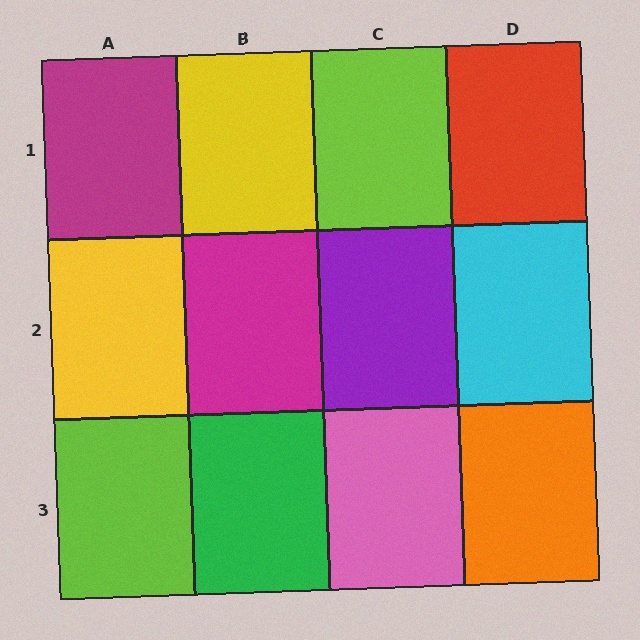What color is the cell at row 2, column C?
Purple.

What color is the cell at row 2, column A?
Yellow.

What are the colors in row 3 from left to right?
Lime, green, pink, orange.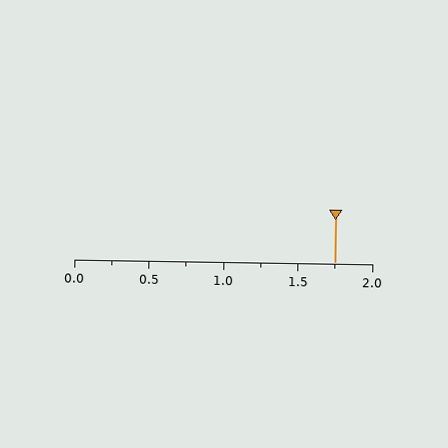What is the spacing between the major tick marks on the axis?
The major ticks are spaced 0.5 apart.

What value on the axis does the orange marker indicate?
The marker indicates approximately 1.75.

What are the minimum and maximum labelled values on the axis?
The axis runs from 0.0 to 2.0.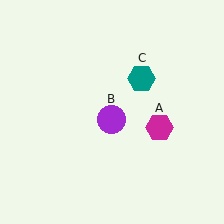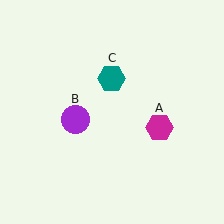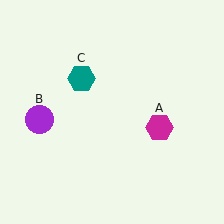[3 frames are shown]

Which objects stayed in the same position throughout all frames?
Magenta hexagon (object A) remained stationary.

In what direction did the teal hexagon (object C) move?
The teal hexagon (object C) moved left.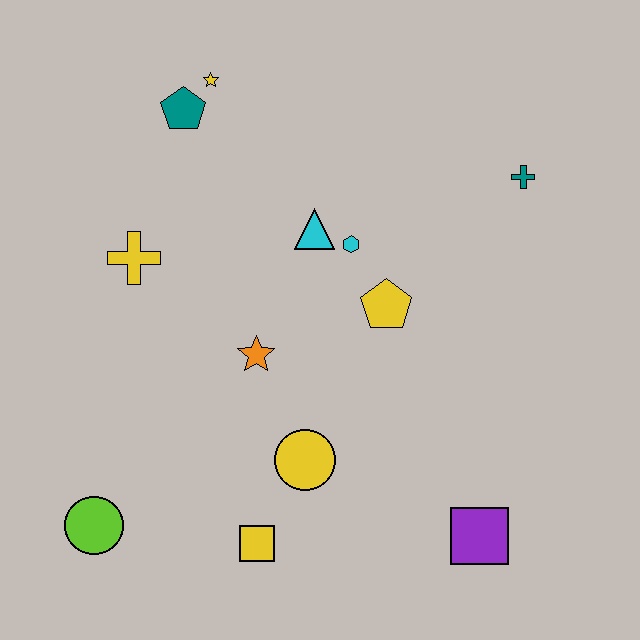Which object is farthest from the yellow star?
The purple square is farthest from the yellow star.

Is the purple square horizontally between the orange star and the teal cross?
Yes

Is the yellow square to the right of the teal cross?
No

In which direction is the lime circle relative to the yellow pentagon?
The lime circle is to the left of the yellow pentagon.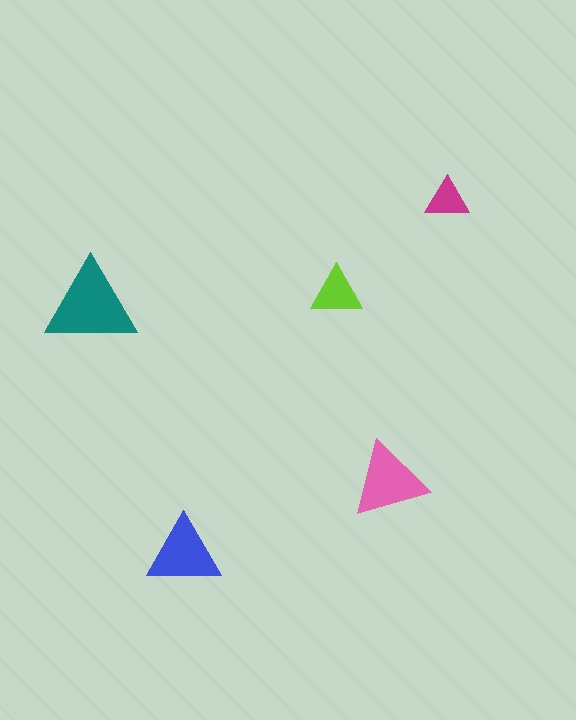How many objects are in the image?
There are 5 objects in the image.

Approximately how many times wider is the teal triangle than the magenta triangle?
About 2 times wider.